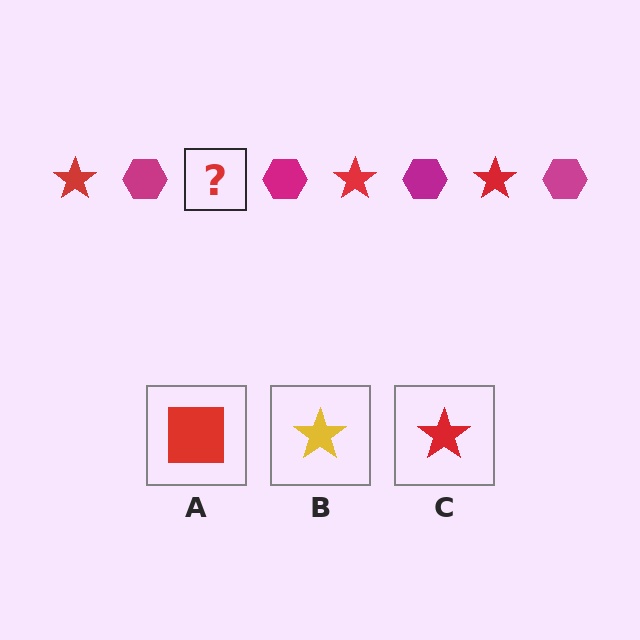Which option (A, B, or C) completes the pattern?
C.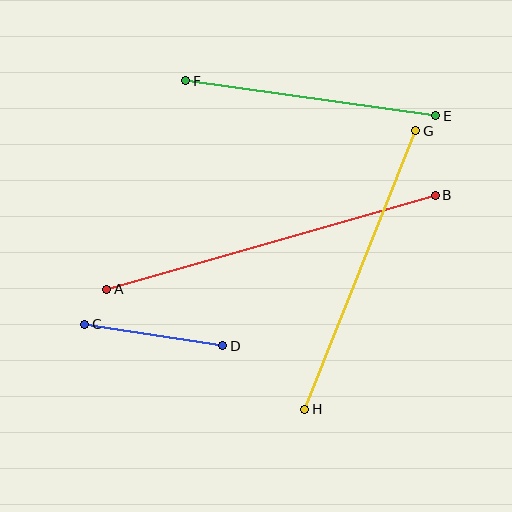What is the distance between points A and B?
The distance is approximately 342 pixels.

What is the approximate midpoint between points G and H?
The midpoint is at approximately (360, 270) pixels.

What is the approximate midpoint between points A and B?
The midpoint is at approximately (271, 242) pixels.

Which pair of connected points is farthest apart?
Points A and B are farthest apart.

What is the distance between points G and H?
The distance is approximately 300 pixels.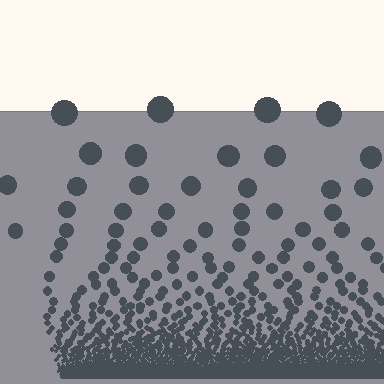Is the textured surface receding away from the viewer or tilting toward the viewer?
The surface appears to tilt toward the viewer. Texture elements get larger and sparser toward the top.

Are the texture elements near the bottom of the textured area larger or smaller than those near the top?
Smaller. The gradient is inverted — elements near the bottom are smaller and denser.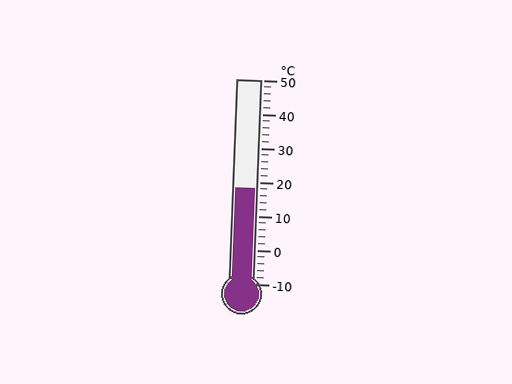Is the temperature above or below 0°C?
The temperature is above 0°C.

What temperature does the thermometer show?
The thermometer shows approximately 18°C.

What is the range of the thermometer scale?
The thermometer scale ranges from -10°C to 50°C.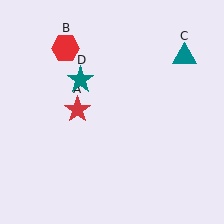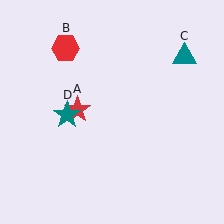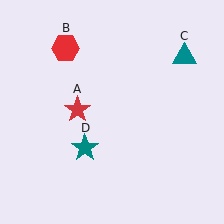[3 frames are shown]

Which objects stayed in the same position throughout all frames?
Red star (object A) and red hexagon (object B) and teal triangle (object C) remained stationary.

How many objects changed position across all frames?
1 object changed position: teal star (object D).